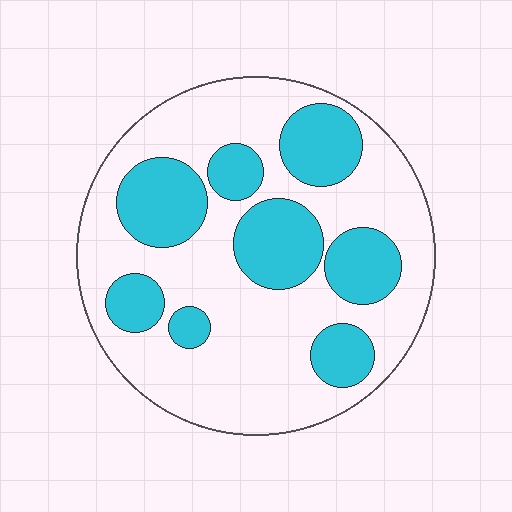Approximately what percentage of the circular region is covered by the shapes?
Approximately 35%.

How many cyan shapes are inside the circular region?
8.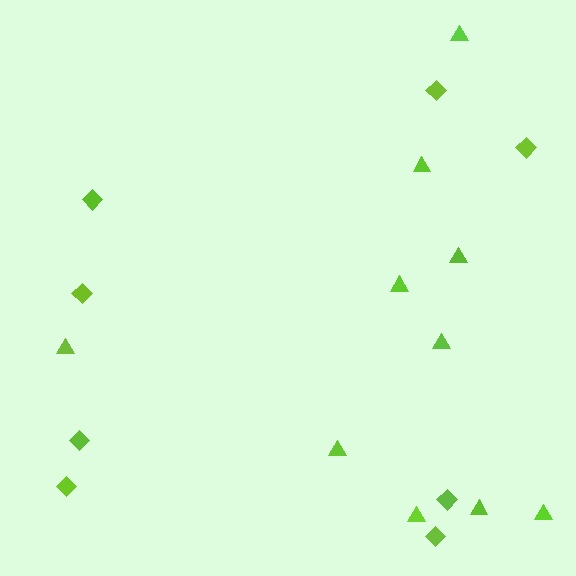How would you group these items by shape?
There are 2 groups: one group of triangles (10) and one group of diamonds (8).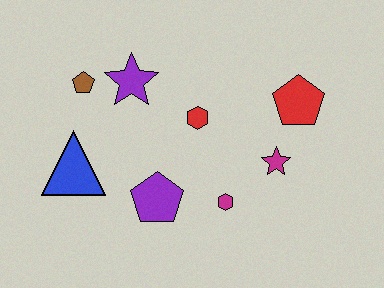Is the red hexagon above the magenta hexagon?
Yes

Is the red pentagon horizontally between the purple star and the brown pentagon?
No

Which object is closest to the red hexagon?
The purple star is closest to the red hexagon.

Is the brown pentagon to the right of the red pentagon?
No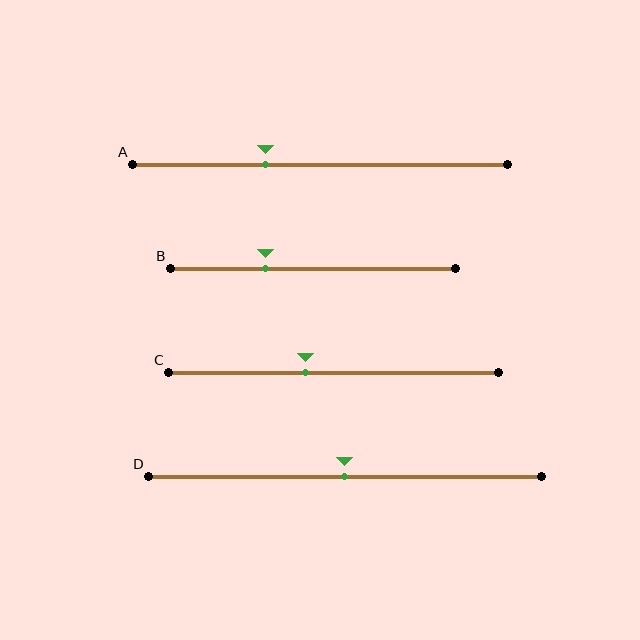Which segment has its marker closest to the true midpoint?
Segment D has its marker closest to the true midpoint.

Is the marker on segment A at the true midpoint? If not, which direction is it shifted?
No, the marker on segment A is shifted to the left by about 15% of the segment length.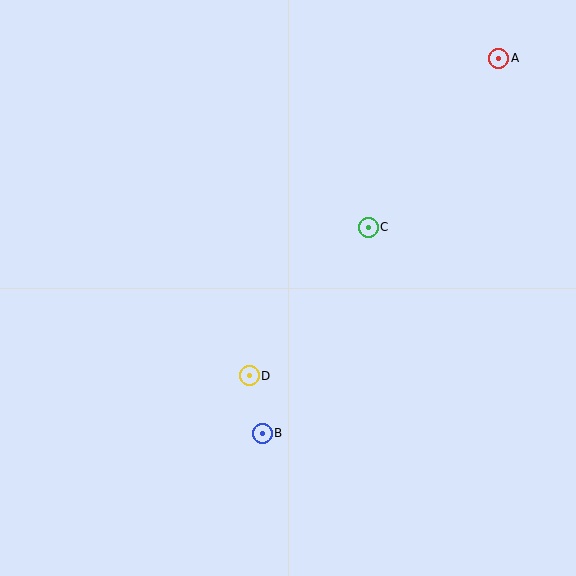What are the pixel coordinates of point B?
Point B is at (262, 433).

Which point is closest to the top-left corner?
Point C is closest to the top-left corner.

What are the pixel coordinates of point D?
Point D is at (249, 376).